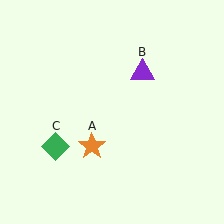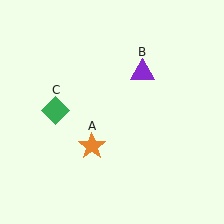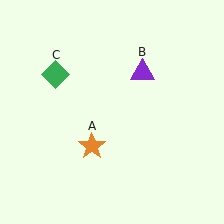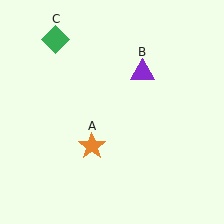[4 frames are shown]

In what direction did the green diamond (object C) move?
The green diamond (object C) moved up.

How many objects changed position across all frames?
1 object changed position: green diamond (object C).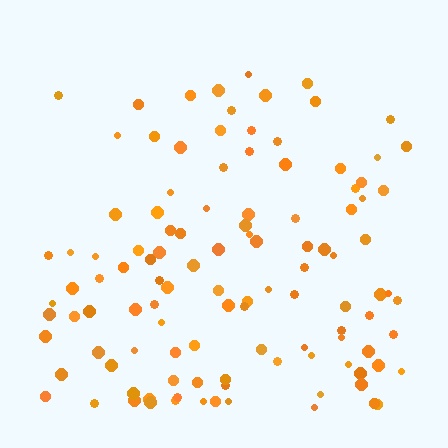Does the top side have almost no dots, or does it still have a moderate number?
Still a moderate number, just noticeably fewer than the bottom.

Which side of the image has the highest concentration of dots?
The bottom.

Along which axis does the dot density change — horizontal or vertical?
Vertical.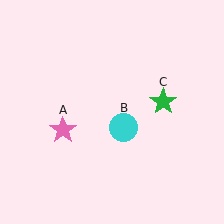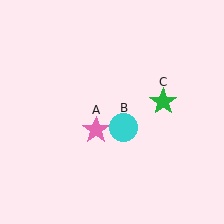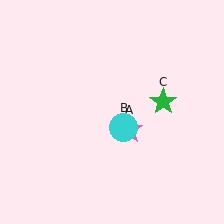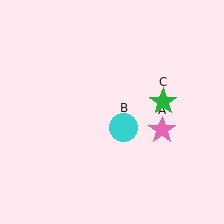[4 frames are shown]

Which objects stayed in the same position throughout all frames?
Cyan circle (object B) and green star (object C) remained stationary.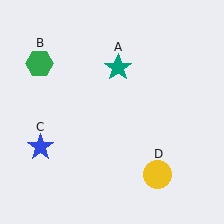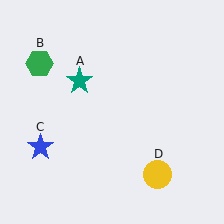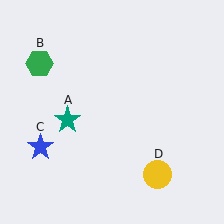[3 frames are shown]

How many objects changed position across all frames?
1 object changed position: teal star (object A).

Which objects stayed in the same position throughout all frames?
Green hexagon (object B) and blue star (object C) and yellow circle (object D) remained stationary.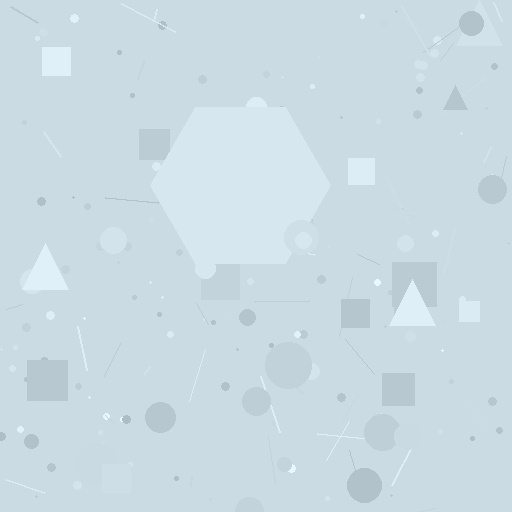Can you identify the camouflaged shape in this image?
The camouflaged shape is a hexagon.